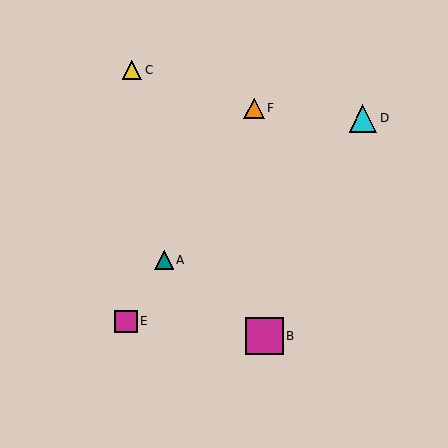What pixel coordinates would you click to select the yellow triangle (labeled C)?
Click at (132, 70) to select the yellow triangle C.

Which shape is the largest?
The magenta square (labeled B) is the largest.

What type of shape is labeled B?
Shape B is a magenta square.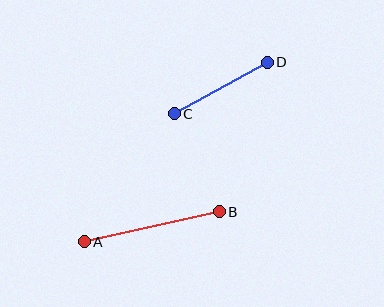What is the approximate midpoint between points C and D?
The midpoint is at approximately (221, 88) pixels.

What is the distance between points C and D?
The distance is approximately 107 pixels.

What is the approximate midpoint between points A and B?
The midpoint is at approximately (152, 227) pixels.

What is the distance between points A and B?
The distance is approximately 139 pixels.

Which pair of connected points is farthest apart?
Points A and B are farthest apart.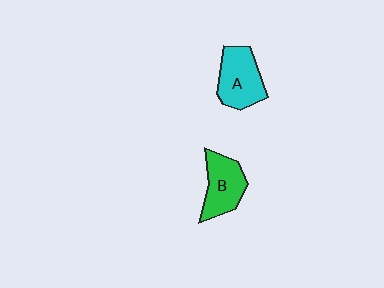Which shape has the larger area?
Shape A (cyan).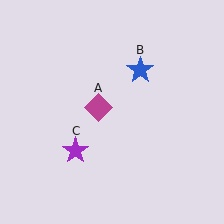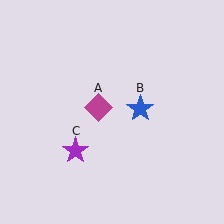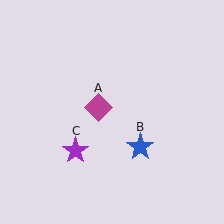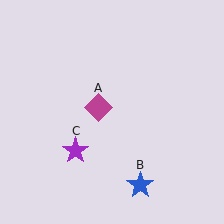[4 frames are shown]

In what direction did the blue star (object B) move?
The blue star (object B) moved down.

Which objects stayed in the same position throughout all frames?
Magenta diamond (object A) and purple star (object C) remained stationary.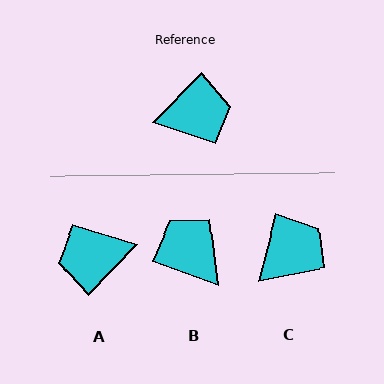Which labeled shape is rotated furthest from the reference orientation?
A, about 179 degrees away.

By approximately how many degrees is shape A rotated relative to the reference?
Approximately 179 degrees clockwise.